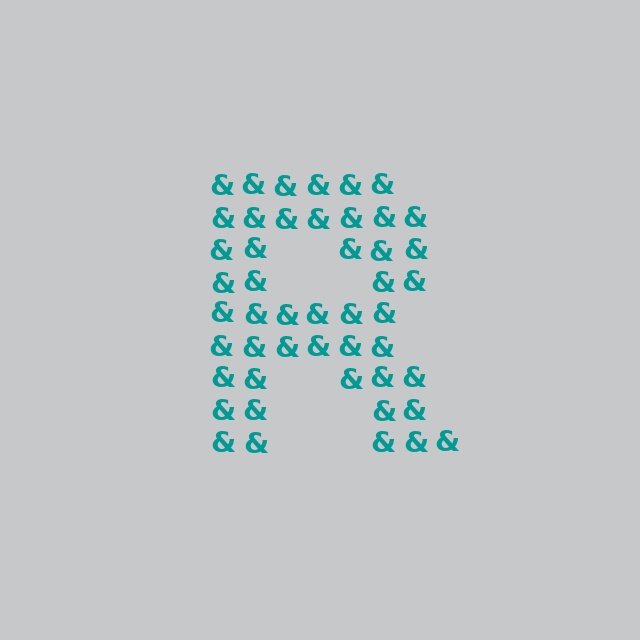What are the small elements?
The small elements are ampersands.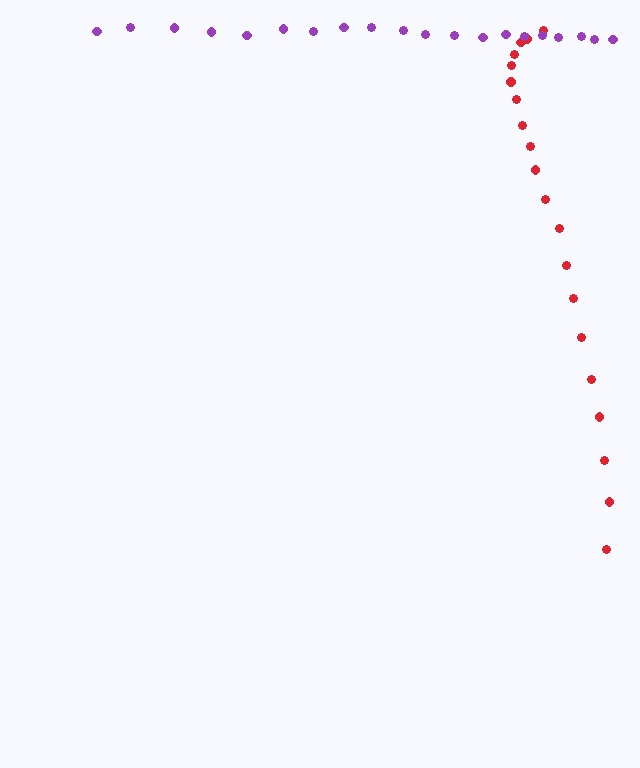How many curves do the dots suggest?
There are 2 distinct paths.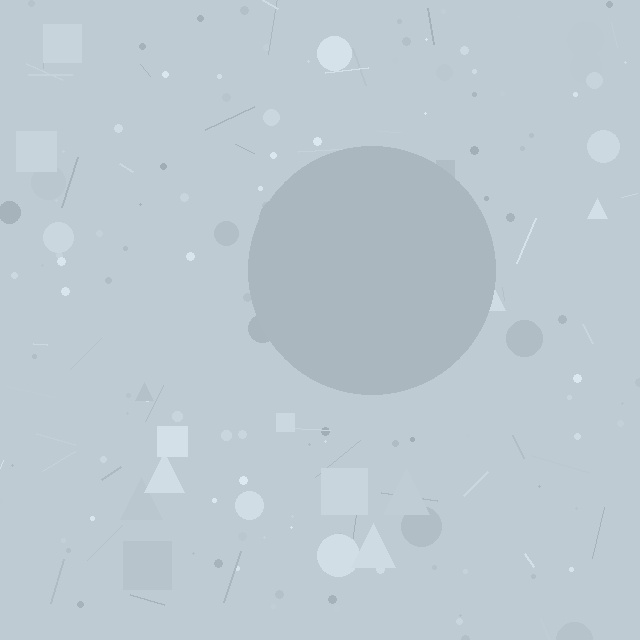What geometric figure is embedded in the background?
A circle is embedded in the background.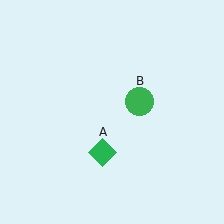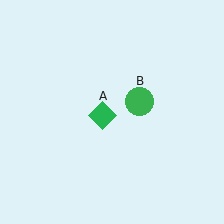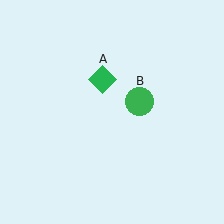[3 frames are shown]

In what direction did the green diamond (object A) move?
The green diamond (object A) moved up.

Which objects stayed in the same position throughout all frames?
Green circle (object B) remained stationary.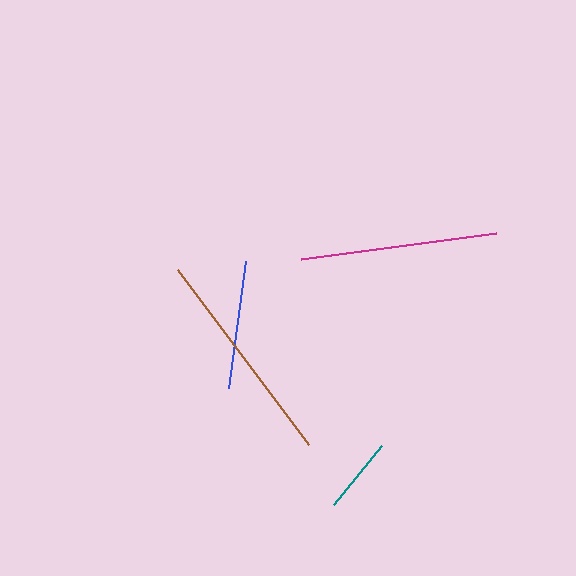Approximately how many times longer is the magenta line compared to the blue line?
The magenta line is approximately 1.5 times the length of the blue line.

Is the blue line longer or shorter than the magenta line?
The magenta line is longer than the blue line.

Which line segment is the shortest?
The teal line is the shortest at approximately 76 pixels.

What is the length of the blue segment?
The blue segment is approximately 129 pixels long.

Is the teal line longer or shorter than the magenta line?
The magenta line is longer than the teal line.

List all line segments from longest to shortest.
From longest to shortest: brown, magenta, blue, teal.